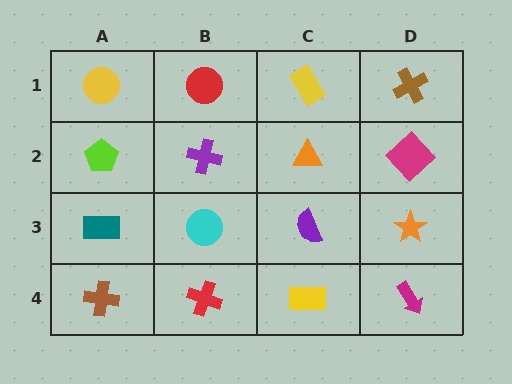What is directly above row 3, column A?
A lime pentagon.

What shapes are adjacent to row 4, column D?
An orange star (row 3, column D), a yellow rectangle (row 4, column C).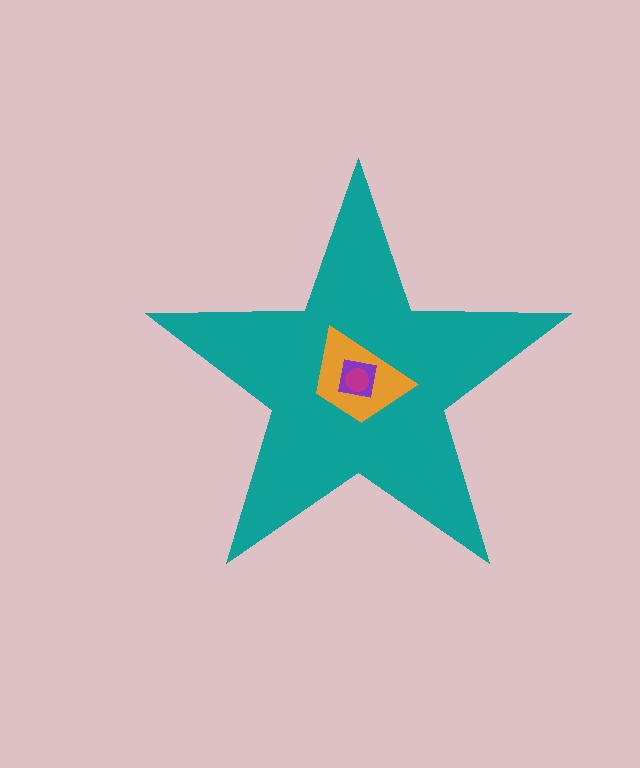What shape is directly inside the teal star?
The orange trapezoid.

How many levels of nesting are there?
4.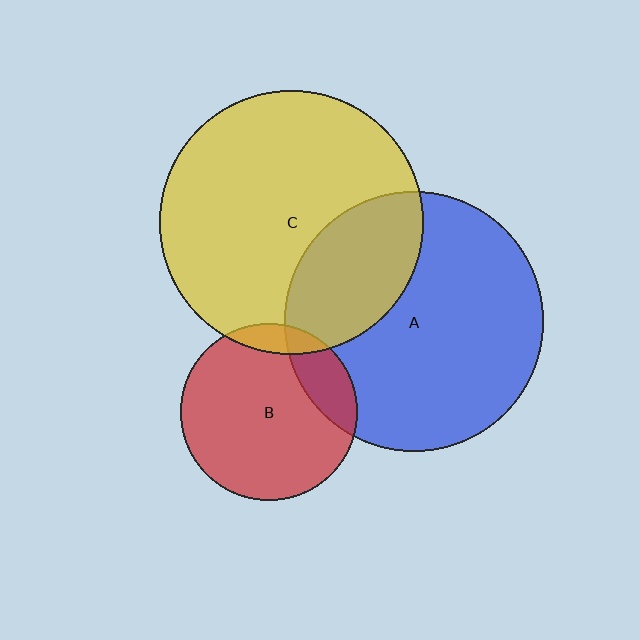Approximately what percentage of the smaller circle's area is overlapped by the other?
Approximately 30%.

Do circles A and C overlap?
Yes.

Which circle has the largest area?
Circle C (yellow).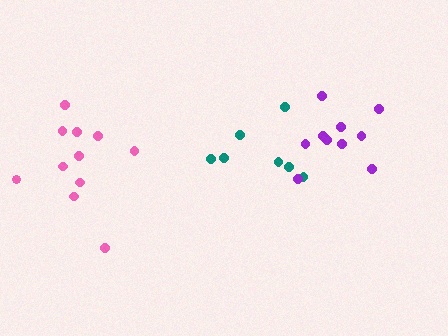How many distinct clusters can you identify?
There are 3 distinct clusters.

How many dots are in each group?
Group 1: 7 dots, Group 2: 10 dots, Group 3: 11 dots (28 total).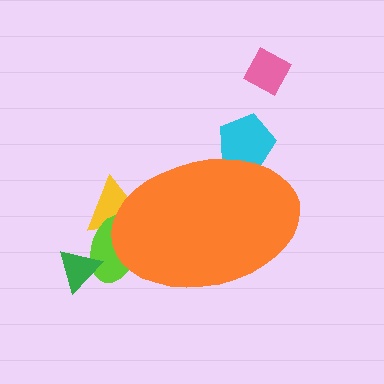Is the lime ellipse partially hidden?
Yes, the lime ellipse is partially hidden behind the orange ellipse.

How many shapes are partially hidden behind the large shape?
3 shapes are partially hidden.